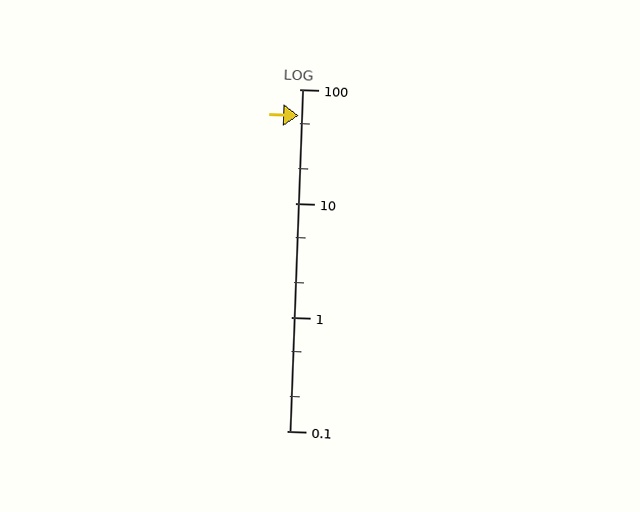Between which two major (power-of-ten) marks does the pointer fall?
The pointer is between 10 and 100.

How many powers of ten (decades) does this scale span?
The scale spans 3 decades, from 0.1 to 100.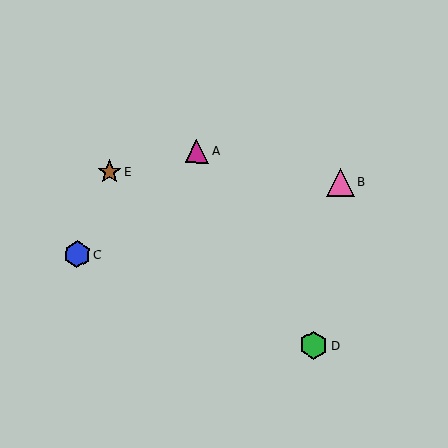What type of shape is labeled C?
Shape C is a blue hexagon.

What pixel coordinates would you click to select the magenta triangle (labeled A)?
Click at (197, 151) to select the magenta triangle A.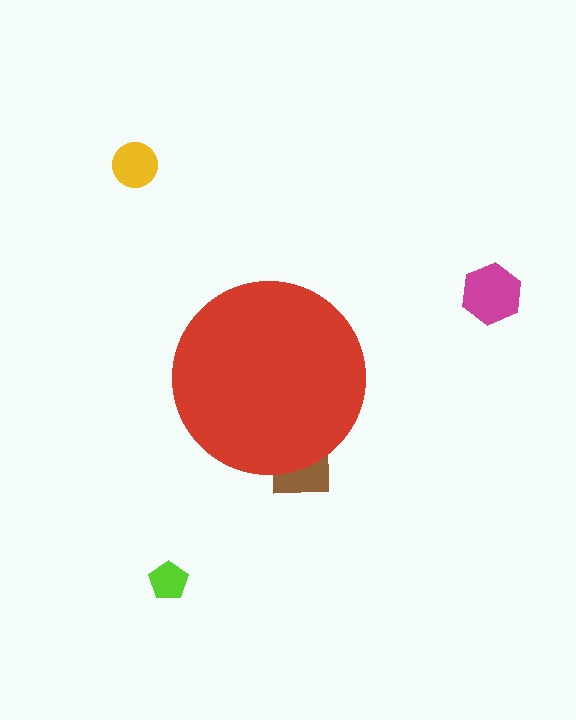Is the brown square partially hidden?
Yes, the brown square is partially hidden behind the red circle.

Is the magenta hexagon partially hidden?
No, the magenta hexagon is fully visible.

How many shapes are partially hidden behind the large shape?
1 shape is partially hidden.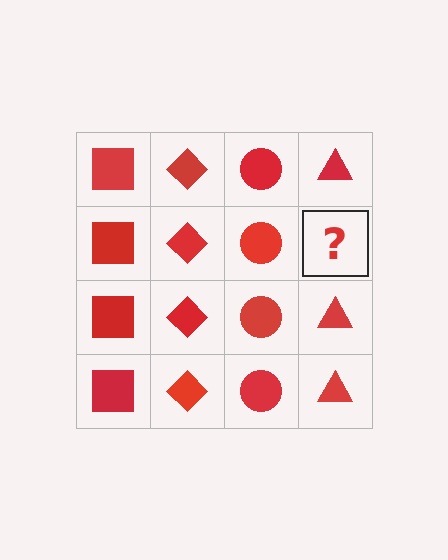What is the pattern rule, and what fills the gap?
The rule is that each column has a consistent shape. The gap should be filled with a red triangle.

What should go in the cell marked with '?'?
The missing cell should contain a red triangle.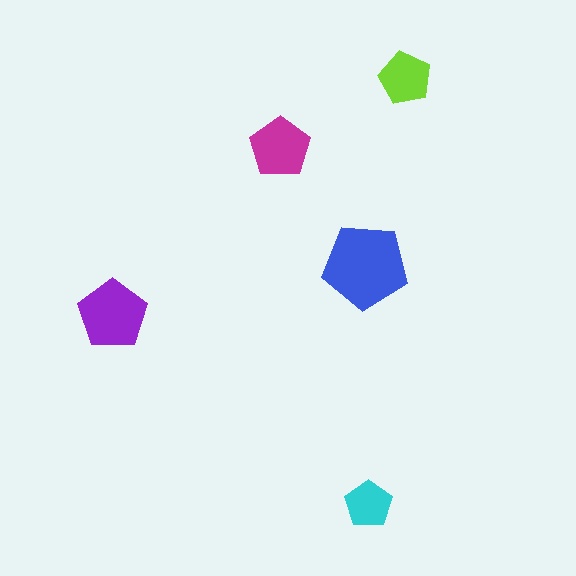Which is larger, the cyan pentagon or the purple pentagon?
The purple one.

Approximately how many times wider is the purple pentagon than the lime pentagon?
About 1.5 times wider.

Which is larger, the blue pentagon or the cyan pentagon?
The blue one.